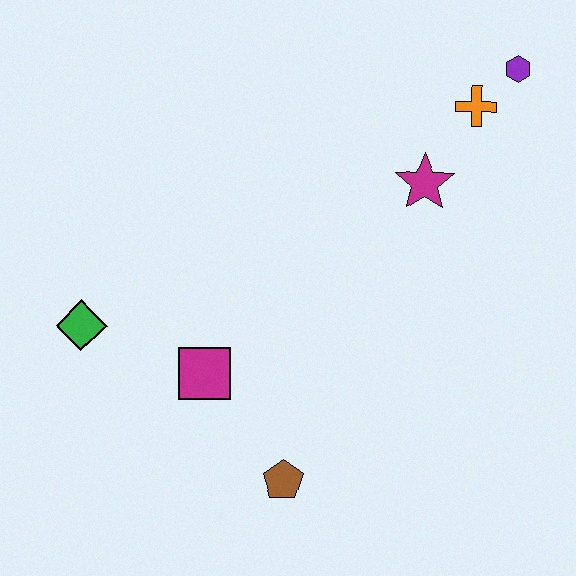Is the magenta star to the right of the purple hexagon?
No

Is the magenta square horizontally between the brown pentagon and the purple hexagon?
No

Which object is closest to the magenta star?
The orange cross is closest to the magenta star.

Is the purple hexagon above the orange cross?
Yes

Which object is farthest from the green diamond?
The purple hexagon is farthest from the green diamond.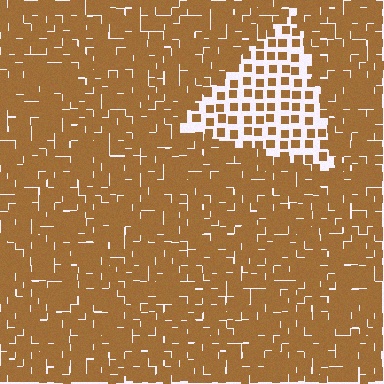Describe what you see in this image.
The image contains small brown elements arranged at two different densities. A triangle-shaped region is visible where the elements are less densely packed than the surrounding area.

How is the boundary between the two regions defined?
The boundary is defined by a change in element density (approximately 2.6x ratio). All elements are the same color, size, and shape.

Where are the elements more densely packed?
The elements are more densely packed outside the triangle boundary.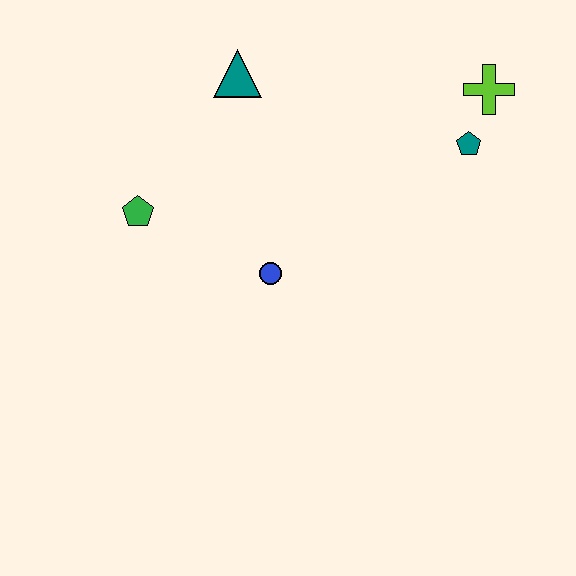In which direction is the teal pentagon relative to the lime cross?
The teal pentagon is below the lime cross.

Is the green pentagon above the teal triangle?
No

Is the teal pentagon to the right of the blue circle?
Yes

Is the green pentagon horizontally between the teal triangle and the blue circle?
No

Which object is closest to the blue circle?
The green pentagon is closest to the blue circle.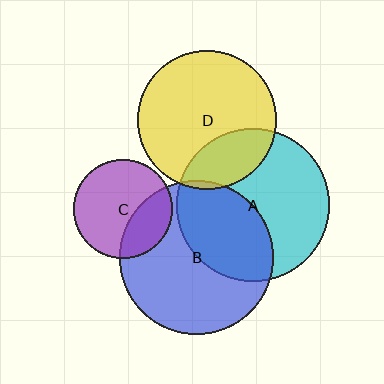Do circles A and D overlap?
Yes.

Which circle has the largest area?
Circle B (blue).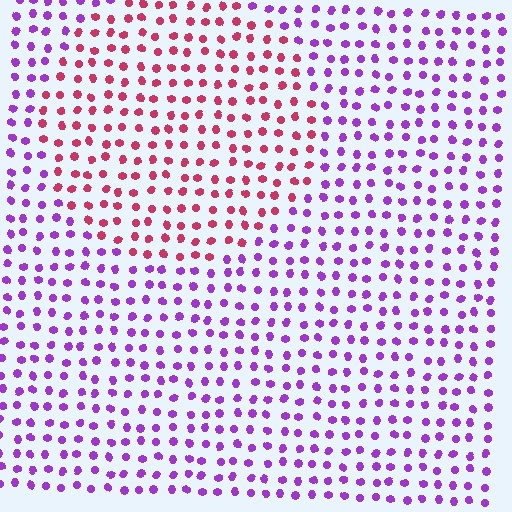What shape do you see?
I see a circle.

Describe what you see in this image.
The image is filled with small purple elements in a uniform arrangement. A circle-shaped region is visible where the elements are tinted to a slightly different hue, forming a subtle color boundary.